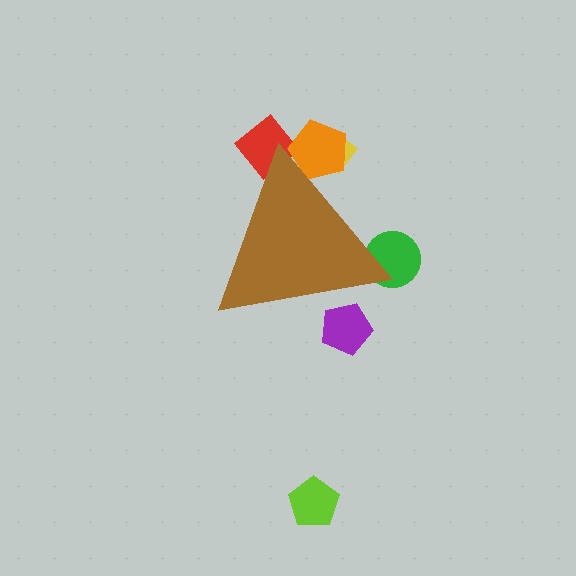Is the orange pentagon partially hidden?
Yes, the orange pentagon is partially hidden behind the brown triangle.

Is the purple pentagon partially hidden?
Yes, the purple pentagon is partially hidden behind the brown triangle.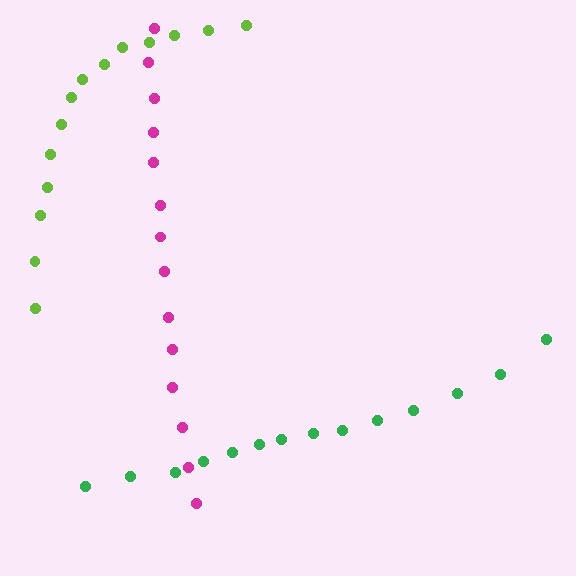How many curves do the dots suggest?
There are 3 distinct paths.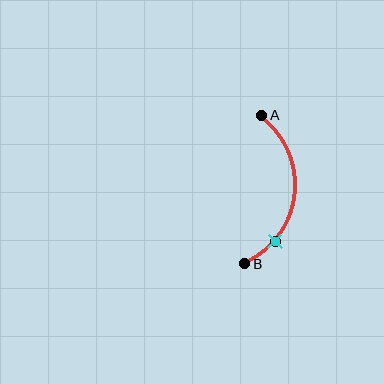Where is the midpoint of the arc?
The arc midpoint is the point on the curve farthest from the straight line joining A and B. It sits to the right of that line.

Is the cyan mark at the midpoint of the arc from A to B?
No. The cyan mark lies on the arc but is closer to endpoint B. The arc midpoint would be at the point on the curve equidistant along the arc from both A and B.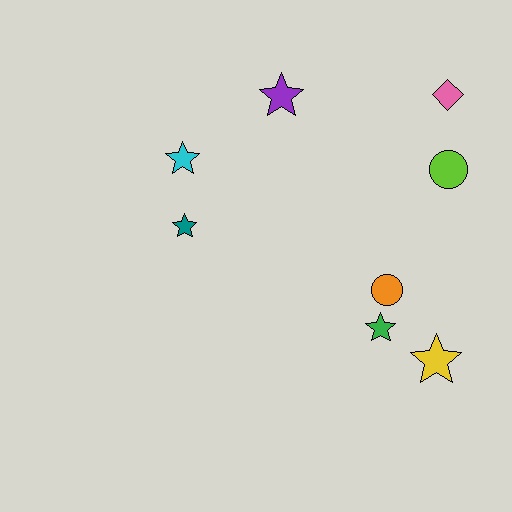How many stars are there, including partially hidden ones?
There are 5 stars.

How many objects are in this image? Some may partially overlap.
There are 8 objects.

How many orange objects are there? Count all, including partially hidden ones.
There is 1 orange object.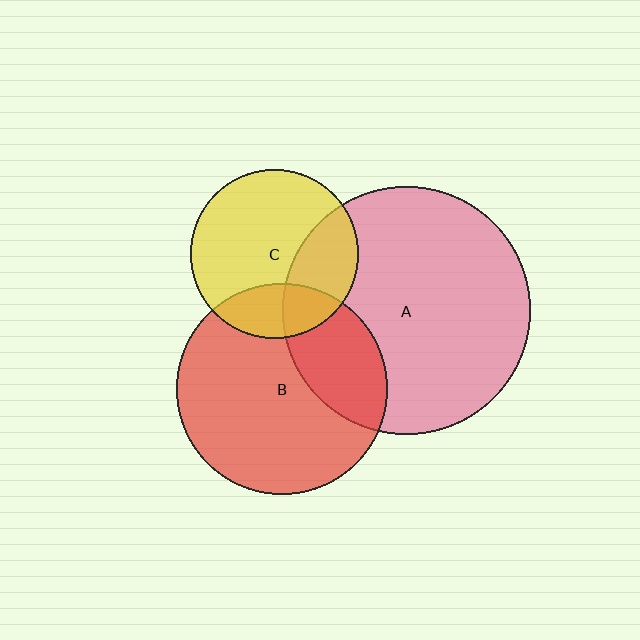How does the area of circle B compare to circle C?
Approximately 1.6 times.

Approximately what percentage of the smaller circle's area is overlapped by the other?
Approximately 30%.